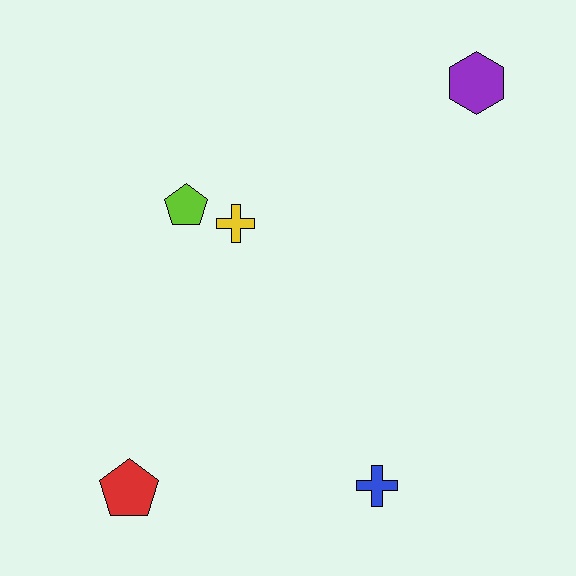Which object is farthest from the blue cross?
The purple hexagon is farthest from the blue cross.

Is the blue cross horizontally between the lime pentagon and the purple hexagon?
Yes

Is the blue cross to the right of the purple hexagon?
No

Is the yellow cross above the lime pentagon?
No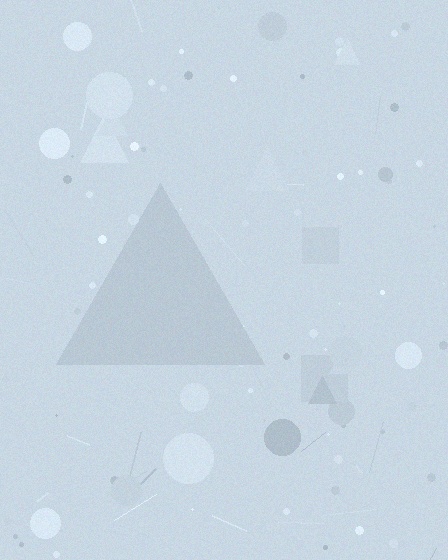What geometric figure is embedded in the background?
A triangle is embedded in the background.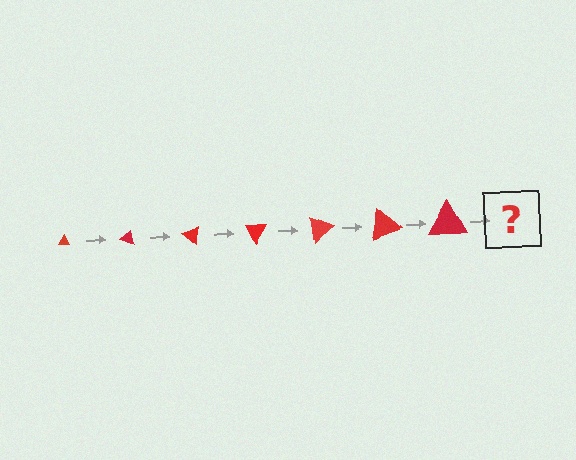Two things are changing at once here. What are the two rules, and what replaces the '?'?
The two rules are that the triangle grows larger each step and it rotates 20 degrees each step. The '?' should be a triangle, larger than the previous one and rotated 140 degrees from the start.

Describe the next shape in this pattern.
It should be a triangle, larger than the previous one and rotated 140 degrees from the start.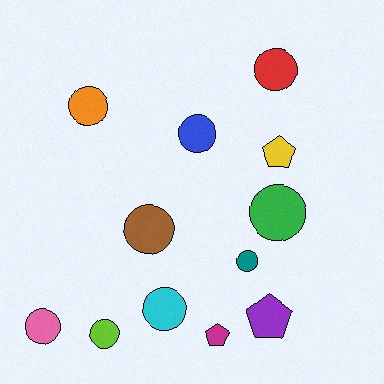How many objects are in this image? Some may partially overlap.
There are 12 objects.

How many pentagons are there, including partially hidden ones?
There are 3 pentagons.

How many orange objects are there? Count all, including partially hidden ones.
There is 1 orange object.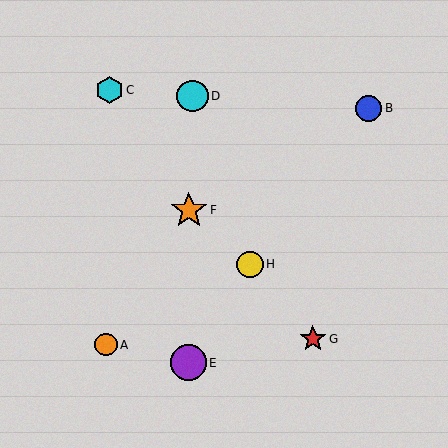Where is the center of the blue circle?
The center of the blue circle is at (369, 108).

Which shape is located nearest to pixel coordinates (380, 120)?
The blue circle (labeled B) at (369, 108) is nearest to that location.